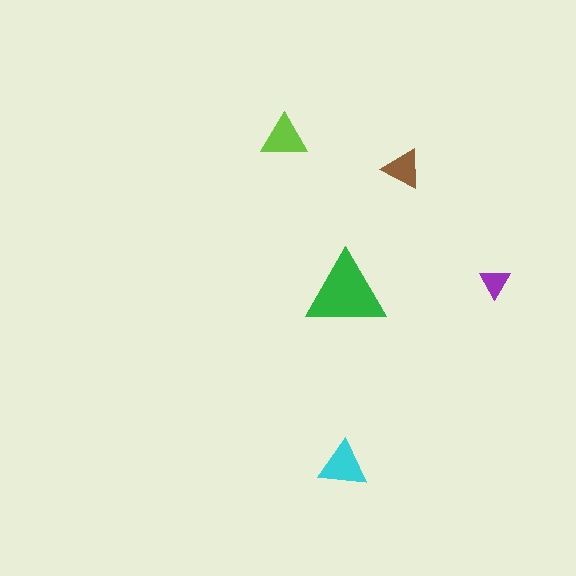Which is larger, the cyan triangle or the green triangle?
The green one.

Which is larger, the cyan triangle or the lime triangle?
The cyan one.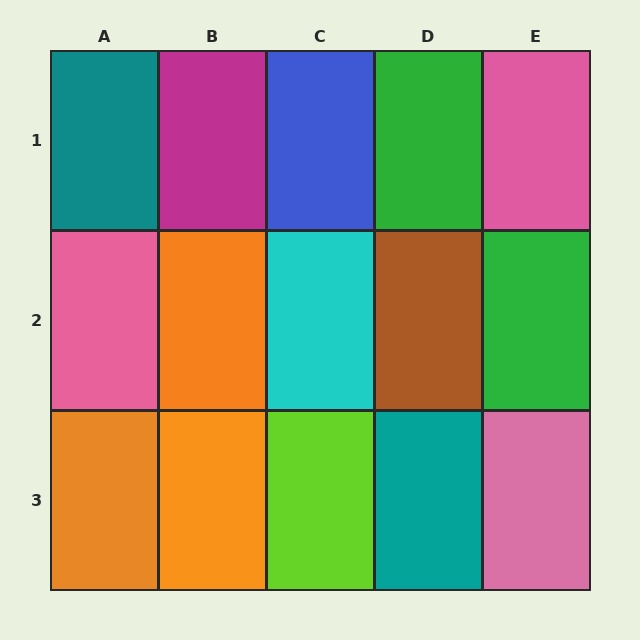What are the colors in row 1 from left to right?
Teal, magenta, blue, green, pink.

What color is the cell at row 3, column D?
Teal.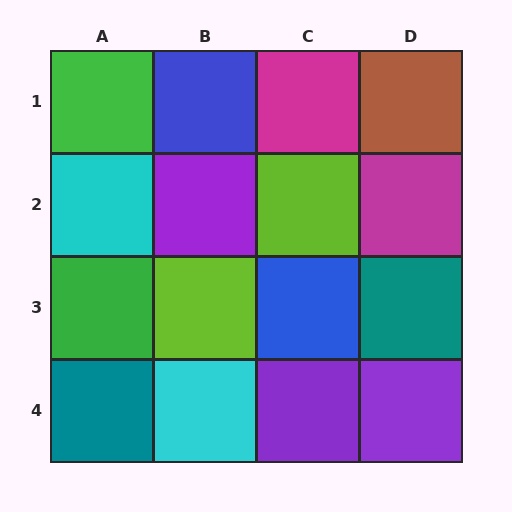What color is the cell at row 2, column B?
Purple.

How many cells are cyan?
2 cells are cyan.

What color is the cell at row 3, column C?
Blue.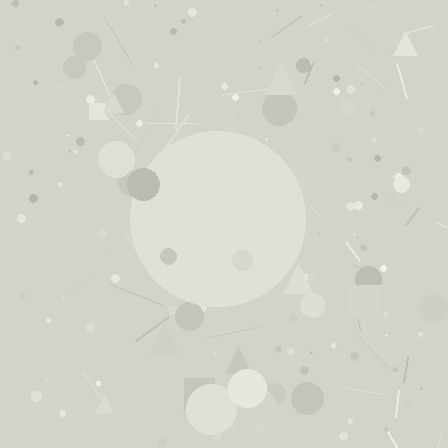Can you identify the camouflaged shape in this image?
The camouflaged shape is a circle.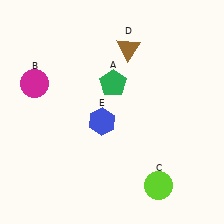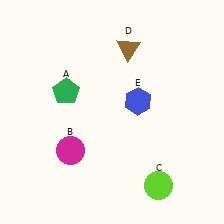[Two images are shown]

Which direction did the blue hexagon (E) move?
The blue hexagon (E) moved right.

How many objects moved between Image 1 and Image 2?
3 objects moved between the two images.